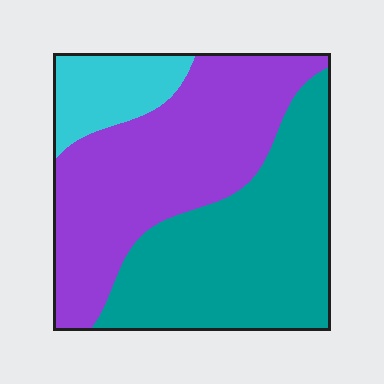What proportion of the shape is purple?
Purple takes up between a third and a half of the shape.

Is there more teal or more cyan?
Teal.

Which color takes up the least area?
Cyan, at roughly 10%.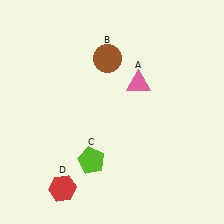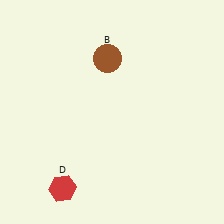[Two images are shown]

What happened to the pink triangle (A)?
The pink triangle (A) was removed in Image 2. It was in the top-right area of Image 1.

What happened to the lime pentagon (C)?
The lime pentagon (C) was removed in Image 2. It was in the bottom-left area of Image 1.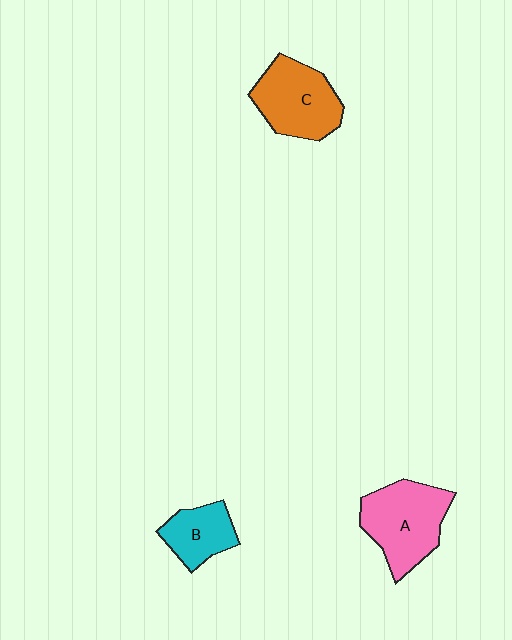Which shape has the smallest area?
Shape B (cyan).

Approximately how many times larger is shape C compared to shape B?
Approximately 1.6 times.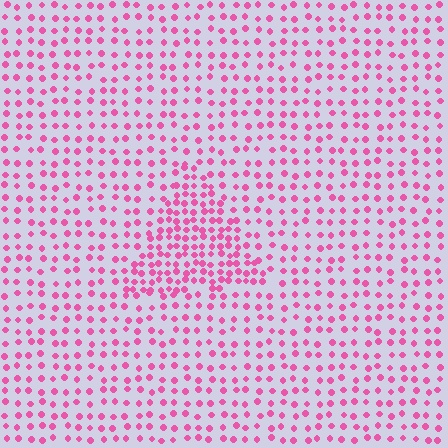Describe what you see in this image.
The image contains small pink elements arranged at two different densities. A triangle-shaped region is visible where the elements are more densely packed than the surrounding area.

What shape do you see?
I see a triangle.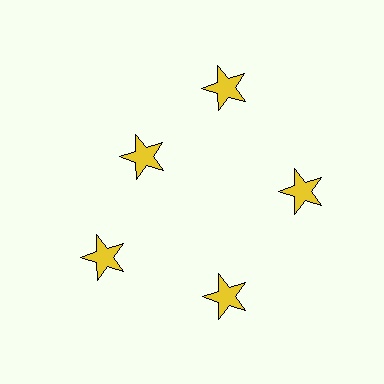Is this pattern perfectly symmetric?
No. The 5 yellow stars are arranged in a ring, but one element near the 10 o'clock position is pulled inward toward the center, breaking the 5-fold rotational symmetry.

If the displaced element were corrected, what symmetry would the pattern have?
It would have 5-fold rotational symmetry — the pattern would map onto itself every 72 degrees.